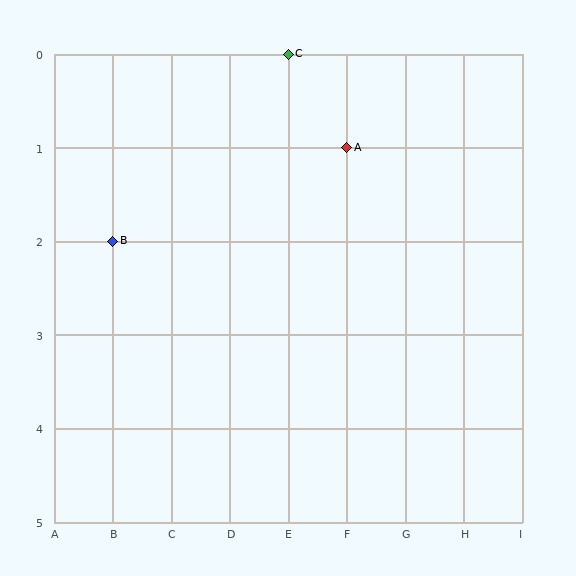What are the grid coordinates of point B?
Point B is at grid coordinates (B, 2).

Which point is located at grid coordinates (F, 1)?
Point A is at (F, 1).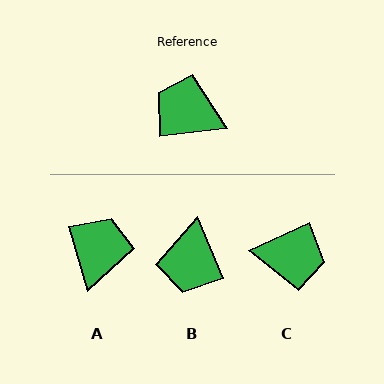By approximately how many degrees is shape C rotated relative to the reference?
Approximately 162 degrees clockwise.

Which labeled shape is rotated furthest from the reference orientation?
C, about 162 degrees away.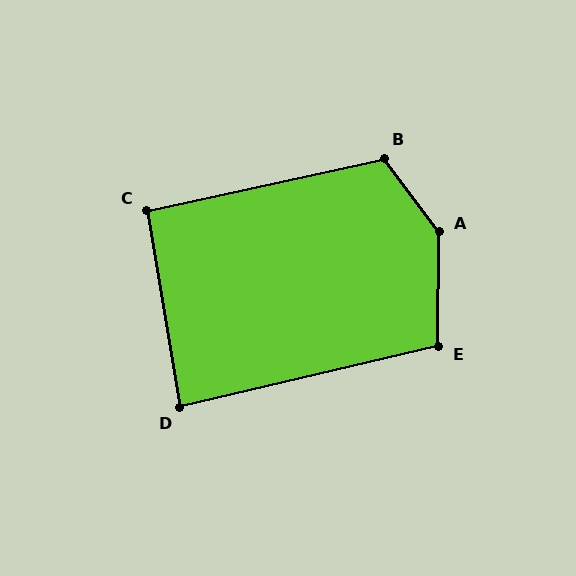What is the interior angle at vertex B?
Approximately 115 degrees (obtuse).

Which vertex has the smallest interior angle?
D, at approximately 86 degrees.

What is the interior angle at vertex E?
Approximately 104 degrees (obtuse).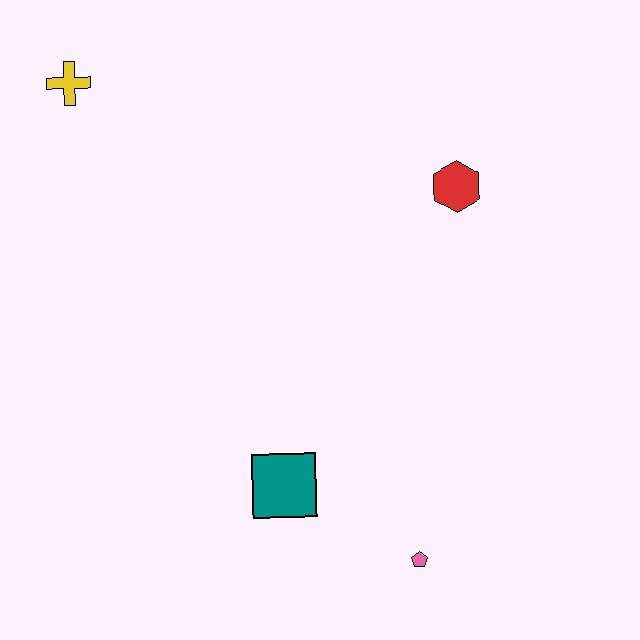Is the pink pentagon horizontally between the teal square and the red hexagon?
Yes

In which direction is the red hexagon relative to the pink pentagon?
The red hexagon is above the pink pentagon.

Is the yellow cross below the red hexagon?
No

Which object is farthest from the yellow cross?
The pink pentagon is farthest from the yellow cross.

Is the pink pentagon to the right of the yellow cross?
Yes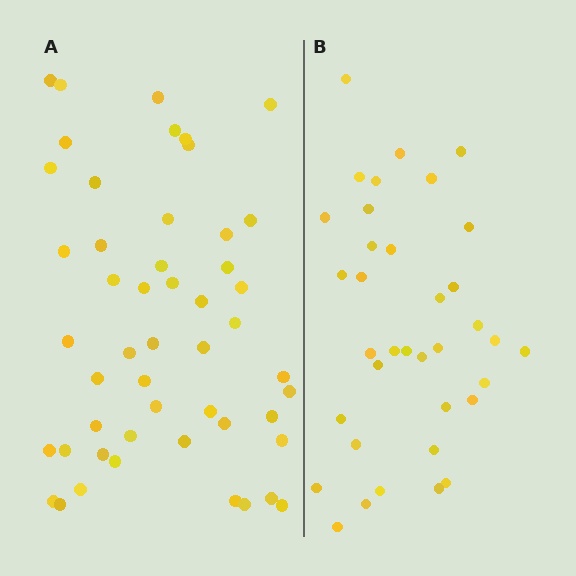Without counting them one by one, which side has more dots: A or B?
Region A (the left region) has more dots.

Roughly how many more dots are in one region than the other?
Region A has approximately 15 more dots than region B.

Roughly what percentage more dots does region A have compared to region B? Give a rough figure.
About 40% more.